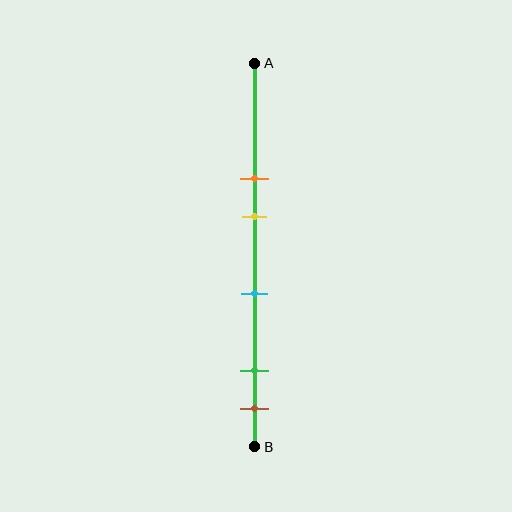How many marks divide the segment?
There are 5 marks dividing the segment.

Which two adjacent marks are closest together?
The green and brown marks are the closest adjacent pair.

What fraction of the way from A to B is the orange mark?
The orange mark is approximately 30% (0.3) of the way from A to B.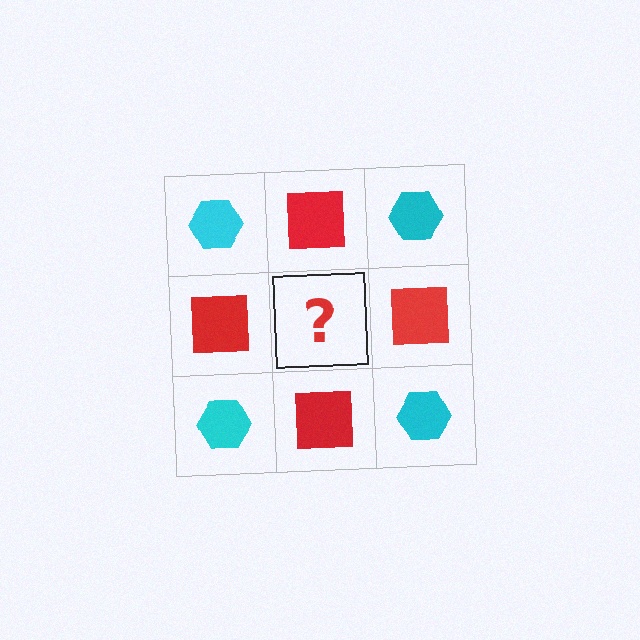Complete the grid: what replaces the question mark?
The question mark should be replaced with a cyan hexagon.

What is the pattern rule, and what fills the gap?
The rule is that it alternates cyan hexagon and red square in a checkerboard pattern. The gap should be filled with a cyan hexagon.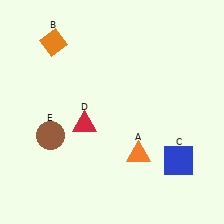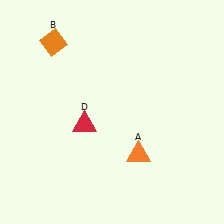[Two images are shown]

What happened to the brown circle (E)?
The brown circle (E) was removed in Image 2. It was in the bottom-left area of Image 1.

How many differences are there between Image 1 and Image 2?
There are 2 differences between the two images.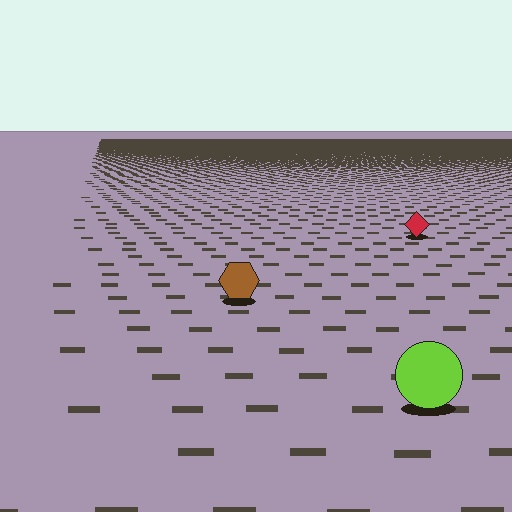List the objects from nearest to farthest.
From nearest to farthest: the lime circle, the brown hexagon, the red diamond.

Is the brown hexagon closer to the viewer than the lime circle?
No. The lime circle is closer — you can tell from the texture gradient: the ground texture is coarser near it.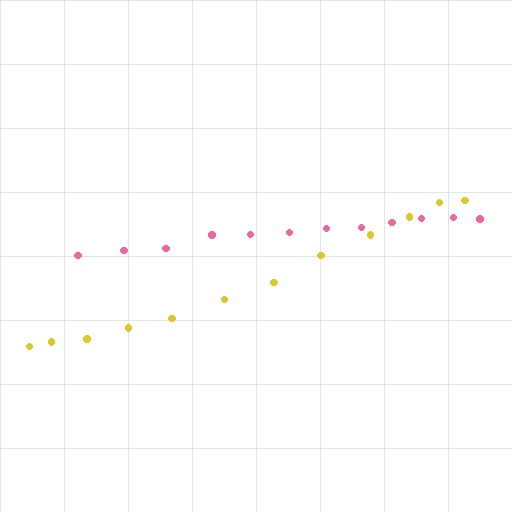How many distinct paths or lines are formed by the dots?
There are 2 distinct paths.